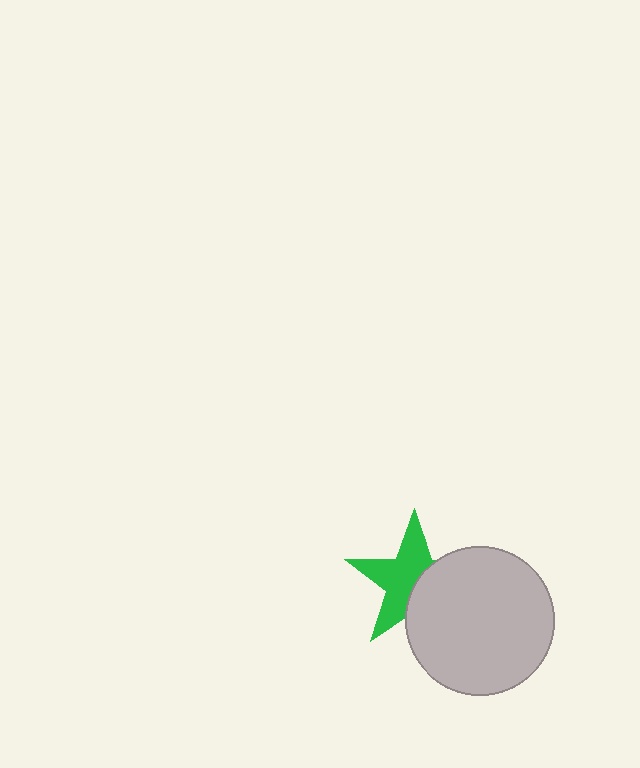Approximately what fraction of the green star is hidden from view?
Roughly 42% of the green star is hidden behind the light gray circle.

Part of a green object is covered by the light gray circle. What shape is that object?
It is a star.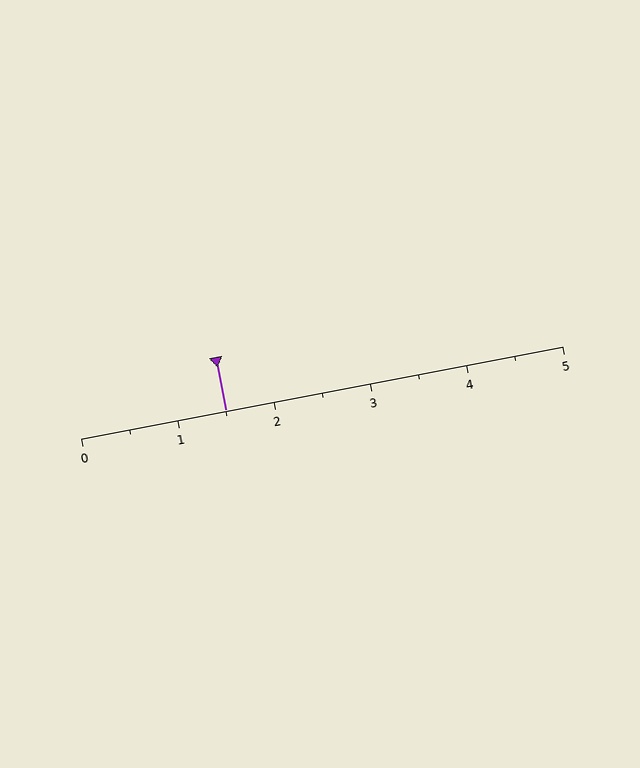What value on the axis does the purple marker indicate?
The marker indicates approximately 1.5.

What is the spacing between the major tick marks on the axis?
The major ticks are spaced 1 apart.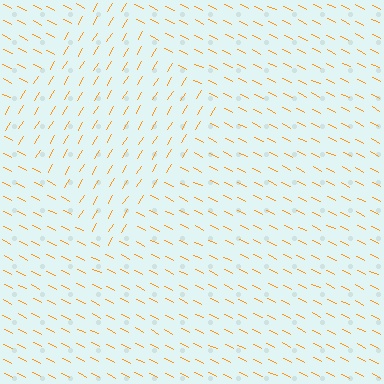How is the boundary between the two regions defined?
The boundary is defined purely by a change in line orientation (approximately 86 degrees difference). All lines are the same color and thickness.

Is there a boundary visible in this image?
Yes, there is a texture boundary formed by a change in line orientation.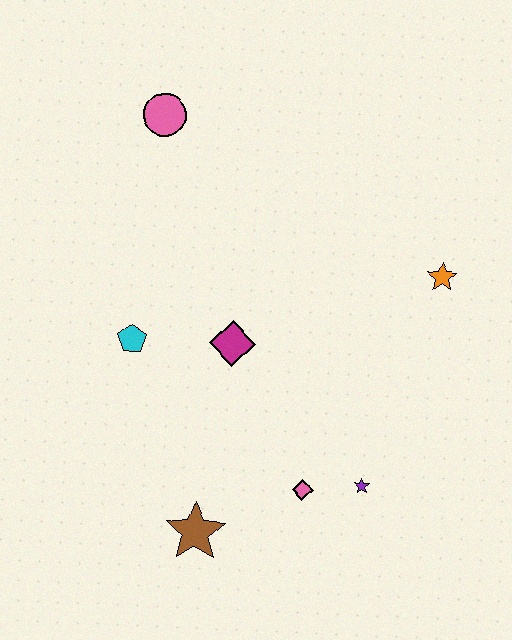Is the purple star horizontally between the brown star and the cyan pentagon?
No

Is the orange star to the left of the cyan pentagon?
No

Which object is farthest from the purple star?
The pink circle is farthest from the purple star.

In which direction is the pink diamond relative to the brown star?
The pink diamond is to the right of the brown star.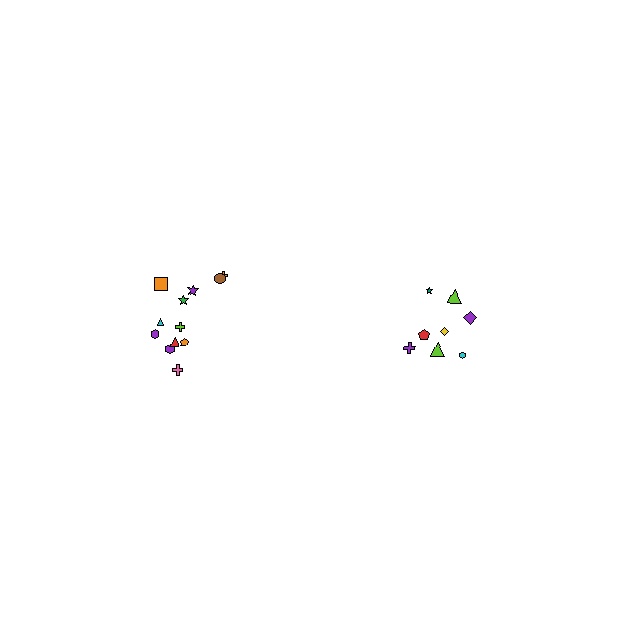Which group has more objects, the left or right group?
The left group.